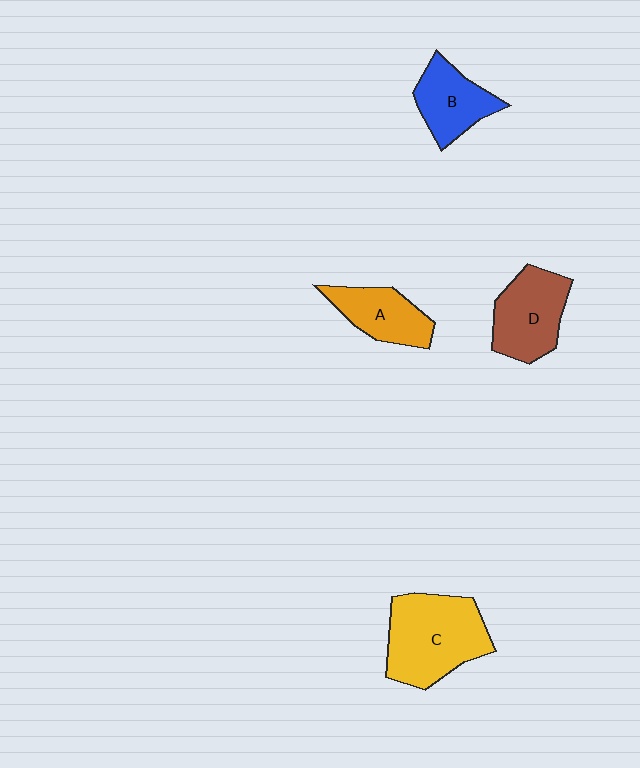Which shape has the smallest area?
Shape A (orange).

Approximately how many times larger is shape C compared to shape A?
Approximately 1.8 times.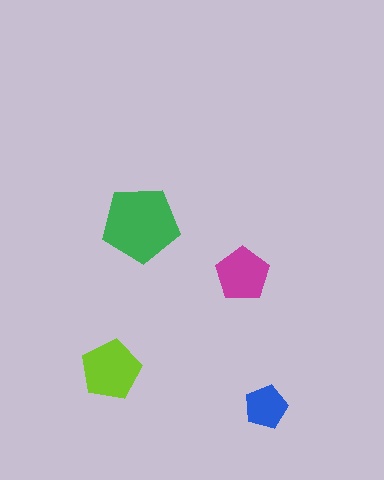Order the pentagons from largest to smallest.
the green one, the lime one, the magenta one, the blue one.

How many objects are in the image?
There are 4 objects in the image.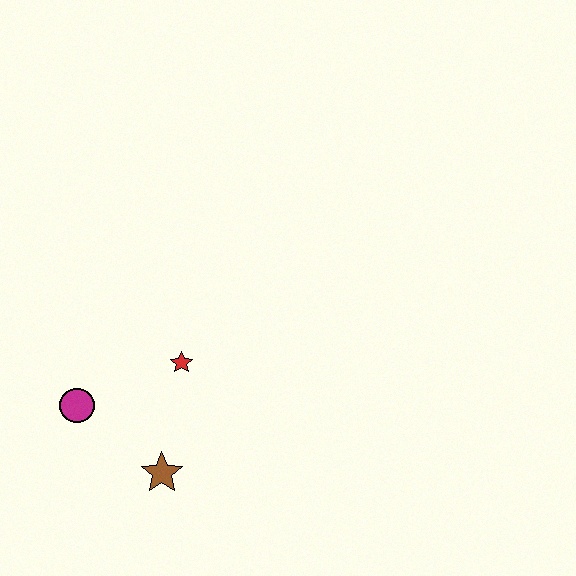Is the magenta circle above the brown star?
Yes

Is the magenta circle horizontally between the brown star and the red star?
No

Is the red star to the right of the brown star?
Yes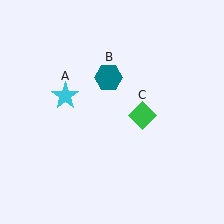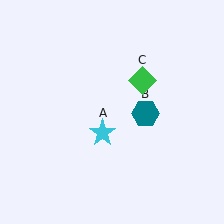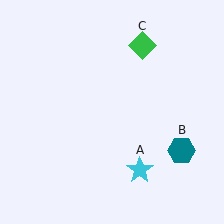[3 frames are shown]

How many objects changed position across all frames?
3 objects changed position: cyan star (object A), teal hexagon (object B), green diamond (object C).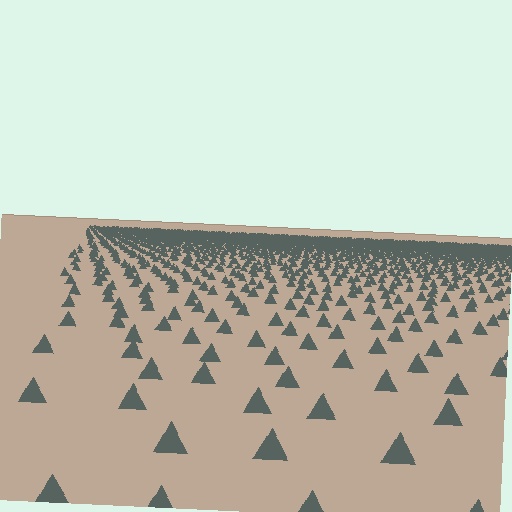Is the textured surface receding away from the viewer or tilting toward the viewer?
The surface is receding away from the viewer. Texture elements get smaller and denser toward the top.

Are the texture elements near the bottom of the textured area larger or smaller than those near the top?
Larger. Near the bottom, elements are closer to the viewer and appear at a bigger on-screen size.